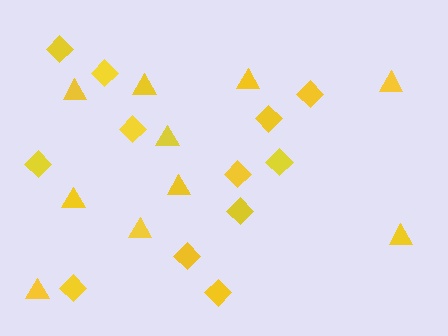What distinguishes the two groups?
There are 2 groups: one group of diamonds (12) and one group of triangles (10).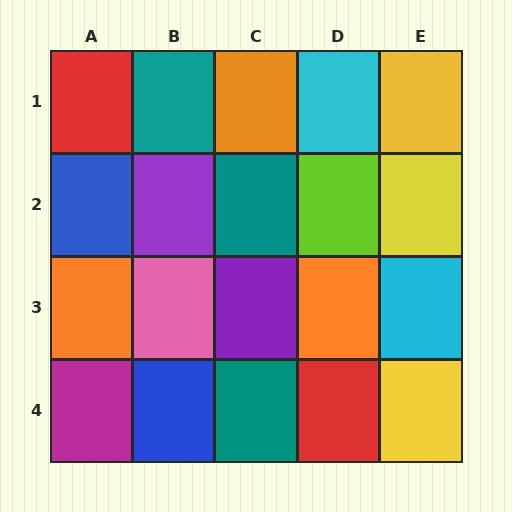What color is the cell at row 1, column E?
Yellow.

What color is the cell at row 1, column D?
Cyan.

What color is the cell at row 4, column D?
Red.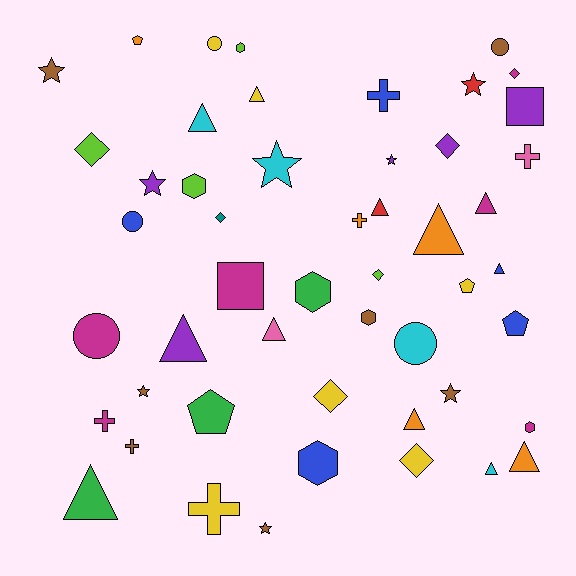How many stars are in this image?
There are 8 stars.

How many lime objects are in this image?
There are 4 lime objects.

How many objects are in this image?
There are 50 objects.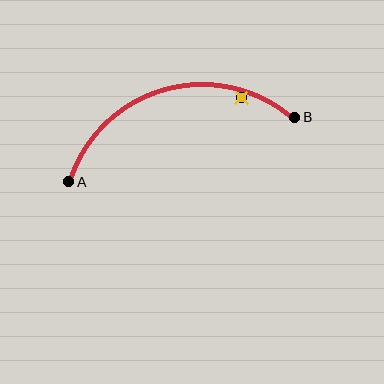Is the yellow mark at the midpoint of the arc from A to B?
No — the yellow mark does not lie on the arc at all. It sits slightly inside the curve.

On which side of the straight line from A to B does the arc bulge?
The arc bulges above the straight line connecting A and B.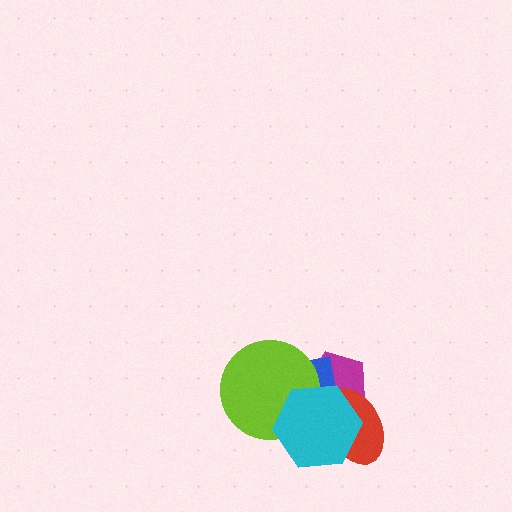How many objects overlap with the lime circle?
3 objects overlap with the lime circle.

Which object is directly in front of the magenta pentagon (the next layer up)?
The red ellipse is directly in front of the magenta pentagon.